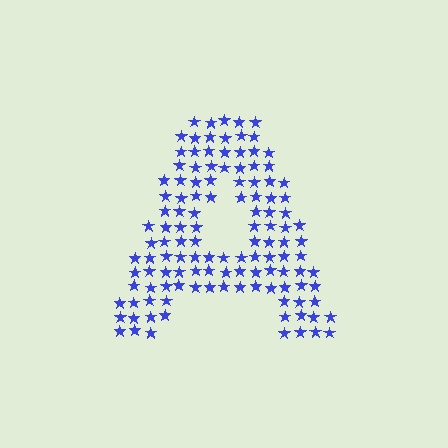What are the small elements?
The small elements are stars.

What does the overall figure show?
The overall figure shows the letter A.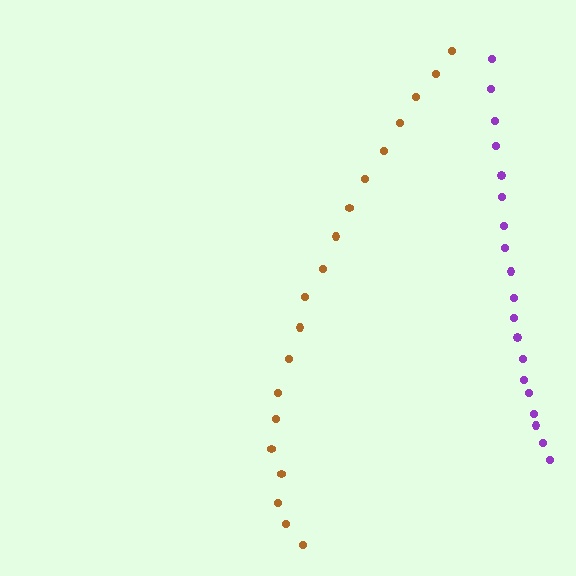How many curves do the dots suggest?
There are 2 distinct paths.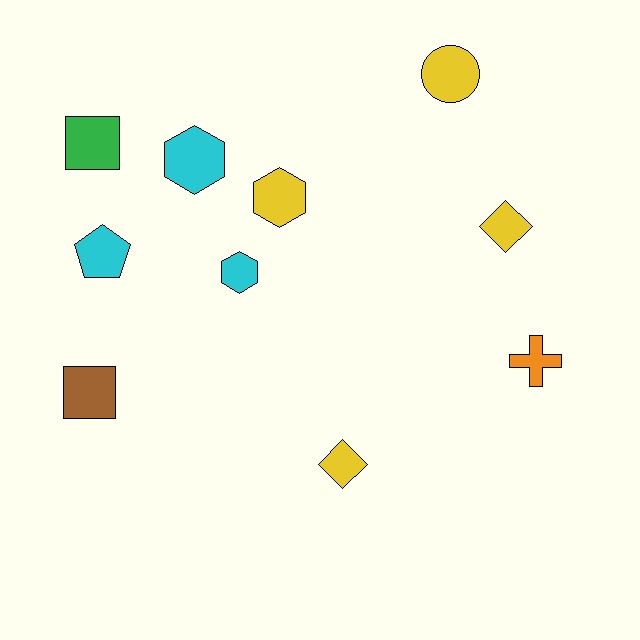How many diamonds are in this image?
There are 2 diamonds.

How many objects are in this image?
There are 10 objects.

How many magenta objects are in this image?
There are no magenta objects.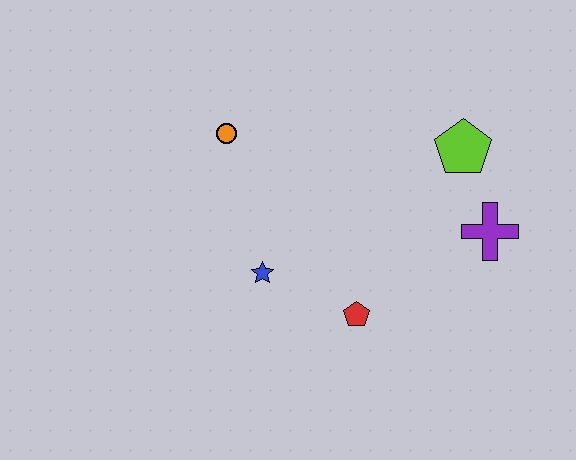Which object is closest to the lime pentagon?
The purple cross is closest to the lime pentagon.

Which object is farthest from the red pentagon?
The orange circle is farthest from the red pentagon.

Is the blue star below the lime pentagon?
Yes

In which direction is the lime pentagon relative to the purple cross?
The lime pentagon is above the purple cross.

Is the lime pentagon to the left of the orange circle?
No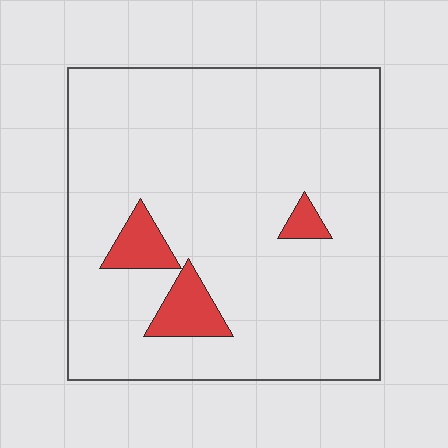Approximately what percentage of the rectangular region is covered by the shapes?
Approximately 10%.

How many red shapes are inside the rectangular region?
3.